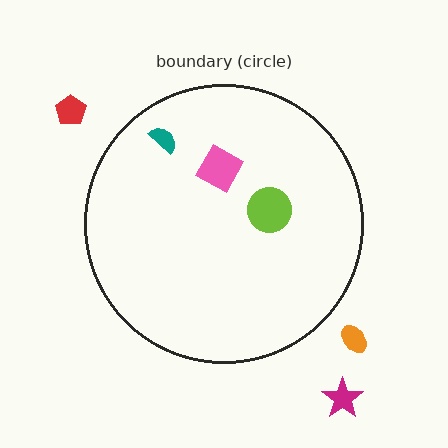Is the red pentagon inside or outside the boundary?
Outside.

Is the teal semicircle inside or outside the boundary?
Inside.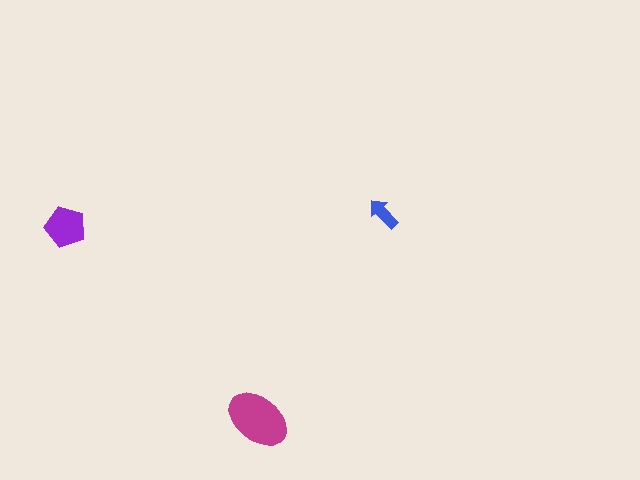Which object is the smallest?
The blue arrow.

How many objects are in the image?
There are 3 objects in the image.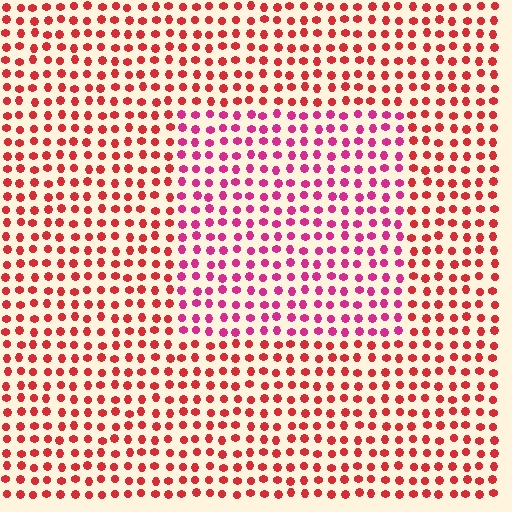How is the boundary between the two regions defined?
The boundary is defined purely by a slight shift in hue (about 33 degrees). Spacing, size, and orientation are identical on both sides.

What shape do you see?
I see a rectangle.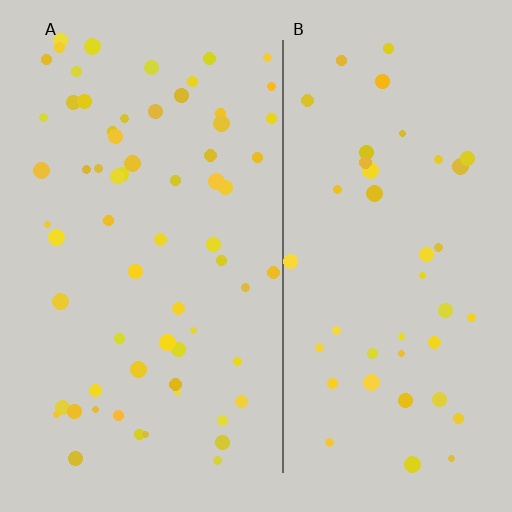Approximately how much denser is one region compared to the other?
Approximately 1.5× — region A over region B.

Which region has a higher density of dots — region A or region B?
A (the left).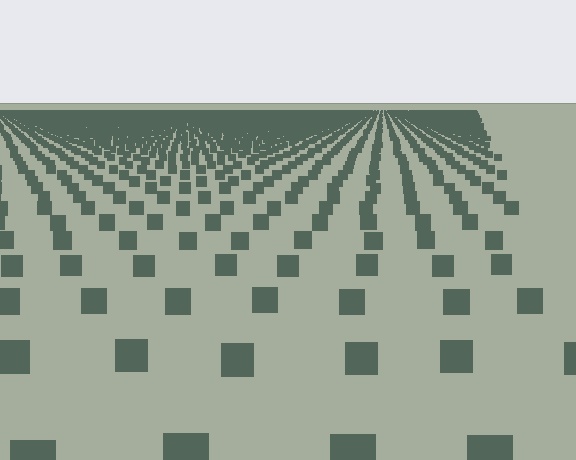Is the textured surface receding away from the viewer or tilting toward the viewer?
The surface is receding away from the viewer. Texture elements get smaller and denser toward the top.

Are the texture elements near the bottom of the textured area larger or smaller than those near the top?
Larger. Near the bottom, elements are closer to the viewer and appear at a bigger on-screen size.